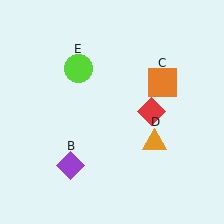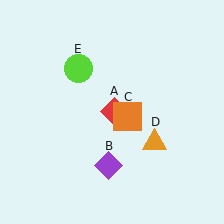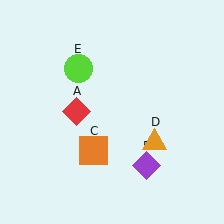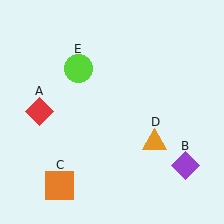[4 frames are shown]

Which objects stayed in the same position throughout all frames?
Orange triangle (object D) and lime circle (object E) remained stationary.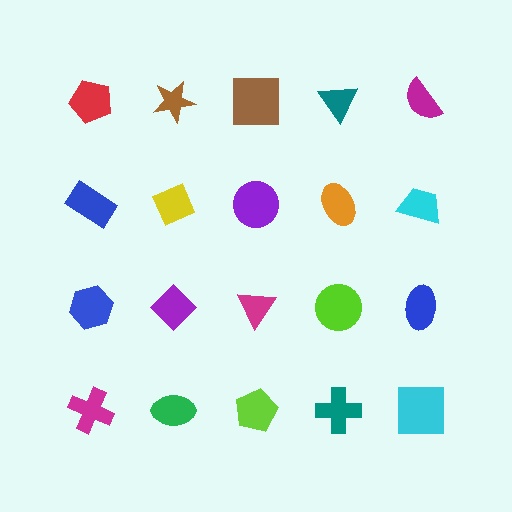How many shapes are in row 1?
5 shapes.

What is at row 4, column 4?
A teal cross.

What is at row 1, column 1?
A red pentagon.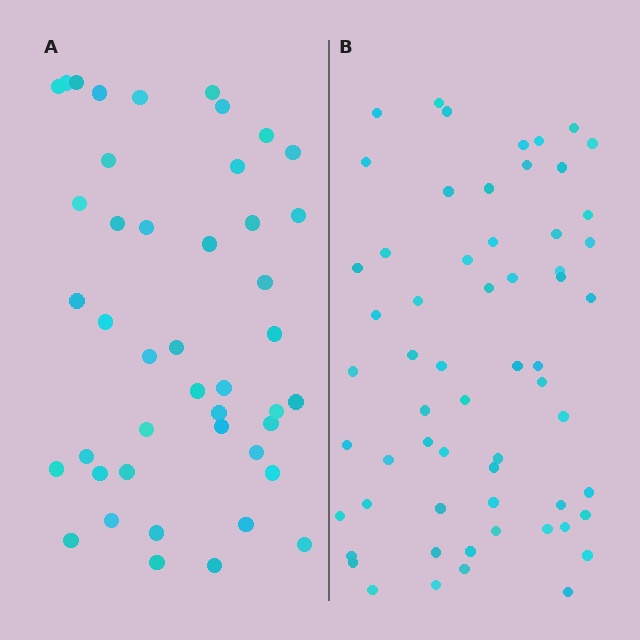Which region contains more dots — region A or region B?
Region B (the right region) has more dots.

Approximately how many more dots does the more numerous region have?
Region B has approximately 15 more dots than region A.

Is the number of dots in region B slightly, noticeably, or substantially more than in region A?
Region B has noticeably more, but not dramatically so. The ratio is roughly 1.4 to 1.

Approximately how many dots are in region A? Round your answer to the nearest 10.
About 40 dots. (The exact count is 44, which rounds to 40.)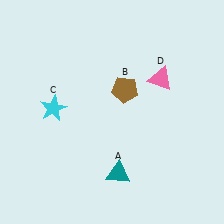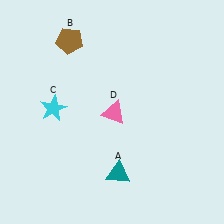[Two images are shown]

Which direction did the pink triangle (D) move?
The pink triangle (D) moved left.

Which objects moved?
The objects that moved are: the brown pentagon (B), the pink triangle (D).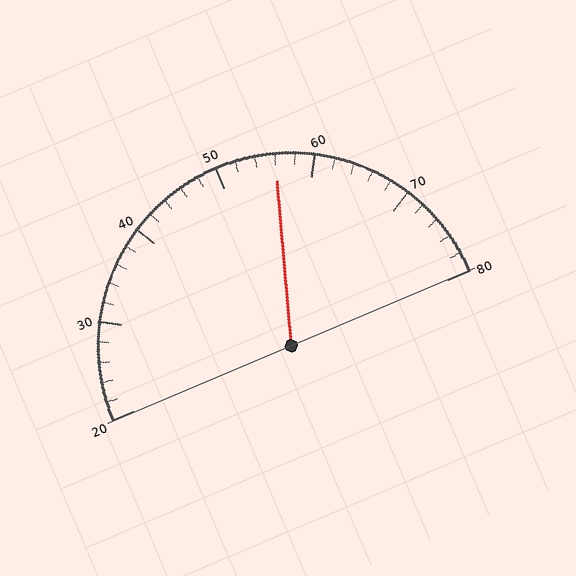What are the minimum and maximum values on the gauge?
The gauge ranges from 20 to 80.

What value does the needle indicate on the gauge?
The needle indicates approximately 56.